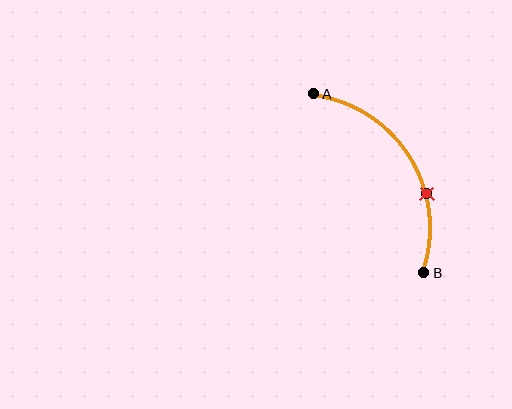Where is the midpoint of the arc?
The arc midpoint is the point on the curve farthest from the straight line joining A and B. It sits to the right of that line.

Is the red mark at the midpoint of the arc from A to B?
No. The red mark lies on the arc but is closer to endpoint B. The arc midpoint would be at the point on the curve equidistant along the arc from both A and B.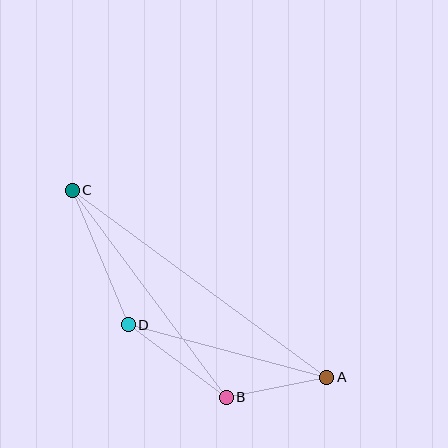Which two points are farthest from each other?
Points A and C are farthest from each other.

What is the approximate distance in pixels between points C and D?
The distance between C and D is approximately 146 pixels.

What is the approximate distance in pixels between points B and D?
The distance between B and D is approximately 121 pixels.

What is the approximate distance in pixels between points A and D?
The distance between A and D is approximately 205 pixels.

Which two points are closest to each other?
Points A and B are closest to each other.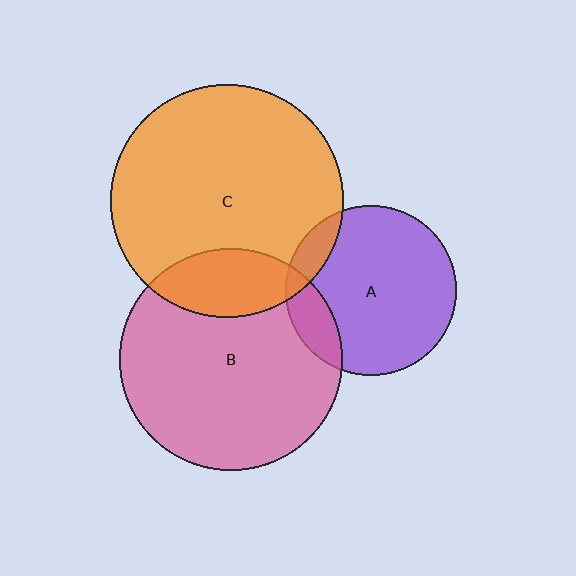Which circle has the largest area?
Circle C (orange).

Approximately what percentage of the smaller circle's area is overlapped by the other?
Approximately 20%.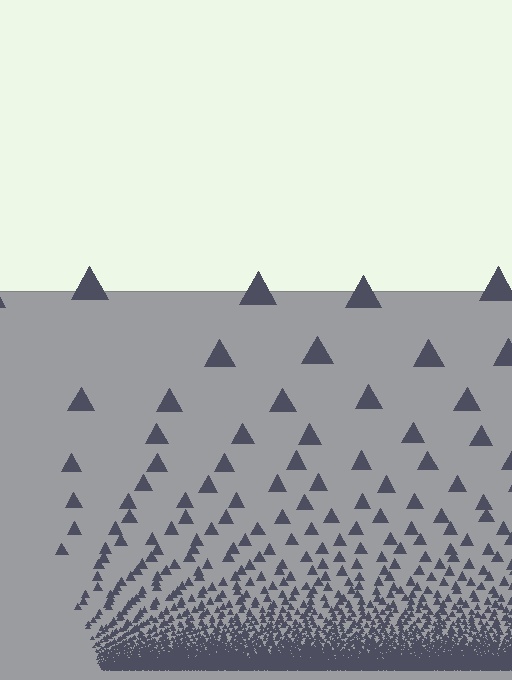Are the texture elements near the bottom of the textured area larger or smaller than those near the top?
Smaller. The gradient is inverted — elements near the bottom are smaller and denser.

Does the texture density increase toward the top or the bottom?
Density increases toward the bottom.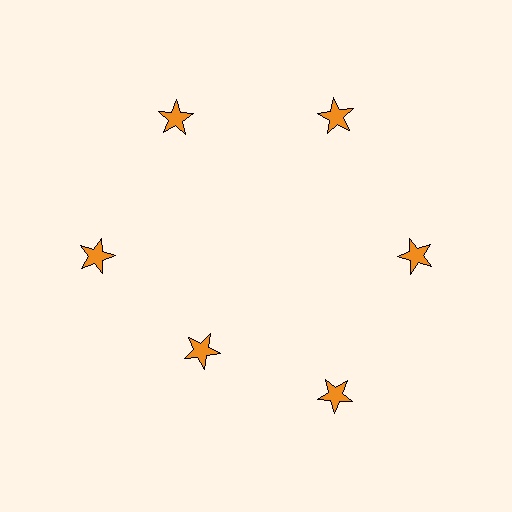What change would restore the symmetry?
The symmetry would be restored by moving it outward, back onto the ring so that all 6 stars sit at equal angles and equal distance from the center.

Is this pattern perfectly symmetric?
No. The 6 orange stars are arranged in a ring, but one element near the 7 o'clock position is pulled inward toward the center, breaking the 6-fold rotational symmetry.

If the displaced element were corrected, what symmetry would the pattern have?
It would have 6-fold rotational symmetry — the pattern would map onto itself every 60 degrees.